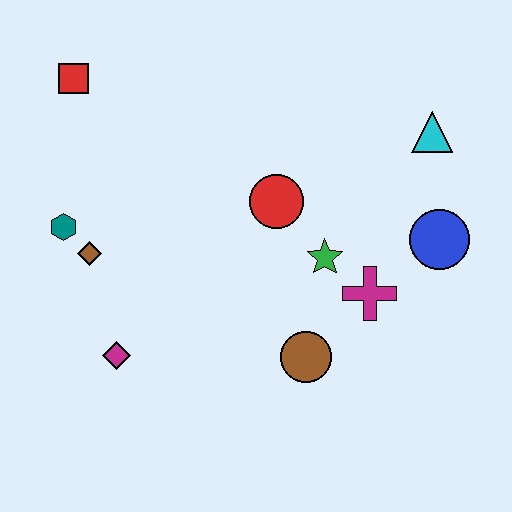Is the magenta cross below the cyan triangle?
Yes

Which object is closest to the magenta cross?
The green star is closest to the magenta cross.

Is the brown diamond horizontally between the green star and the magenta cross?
No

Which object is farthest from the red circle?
The red square is farthest from the red circle.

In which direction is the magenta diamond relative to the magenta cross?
The magenta diamond is to the left of the magenta cross.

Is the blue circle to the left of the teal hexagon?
No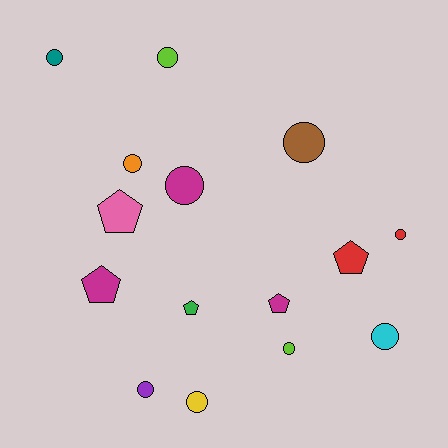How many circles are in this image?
There are 10 circles.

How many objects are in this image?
There are 15 objects.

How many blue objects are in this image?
There are no blue objects.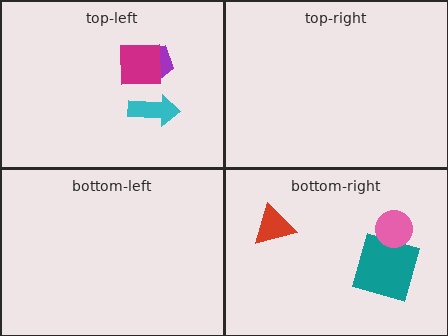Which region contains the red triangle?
The bottom-right region.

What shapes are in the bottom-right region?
The teal square, the red triangle, the pink circle.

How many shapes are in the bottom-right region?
3.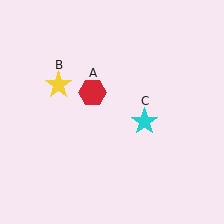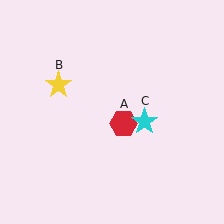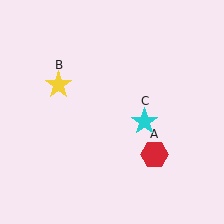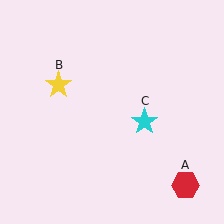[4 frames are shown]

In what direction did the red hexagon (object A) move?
The red hexagon (object A) moved down and to the right.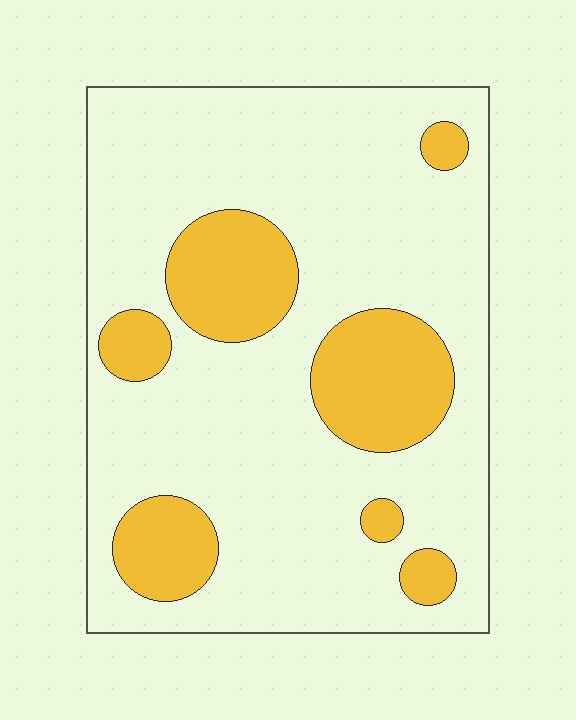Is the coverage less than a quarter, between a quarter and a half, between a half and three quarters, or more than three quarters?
Less than a quarter.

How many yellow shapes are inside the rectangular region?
7.